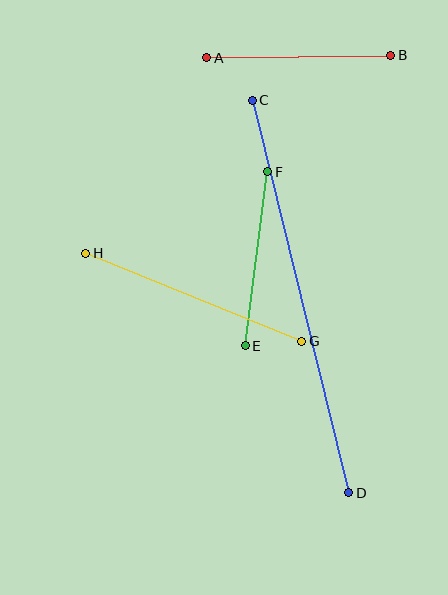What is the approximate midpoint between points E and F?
The midpoint is at approximately (256, 259) pixels.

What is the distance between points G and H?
The distance is approximately 233 pixels.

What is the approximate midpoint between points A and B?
The midpoint is at approximately (299, 57) pixels.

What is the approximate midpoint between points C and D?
The midpoint is at approximately (300, 296) pixels.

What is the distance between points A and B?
The distance is approximately 184 pixels.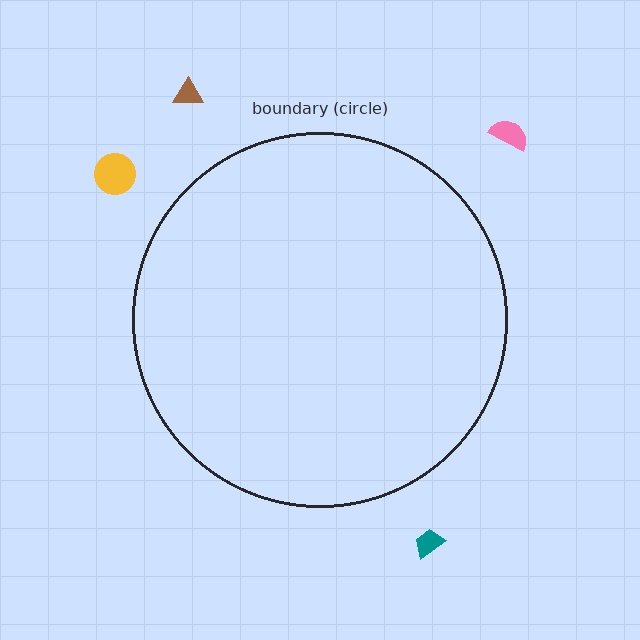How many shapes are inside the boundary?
0 inside, 4 outside.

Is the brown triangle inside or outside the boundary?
Outside.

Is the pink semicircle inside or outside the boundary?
Outside.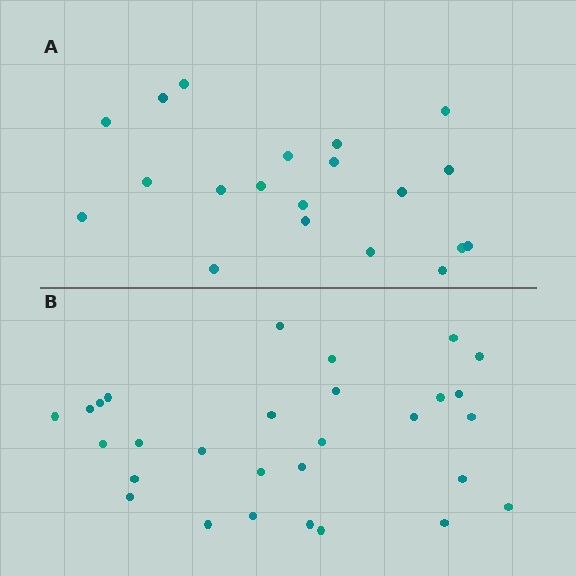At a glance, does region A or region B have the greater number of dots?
Region B (the bottom region) has more dots.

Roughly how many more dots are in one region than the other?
Region B has roughly 8 or so more dots than region A.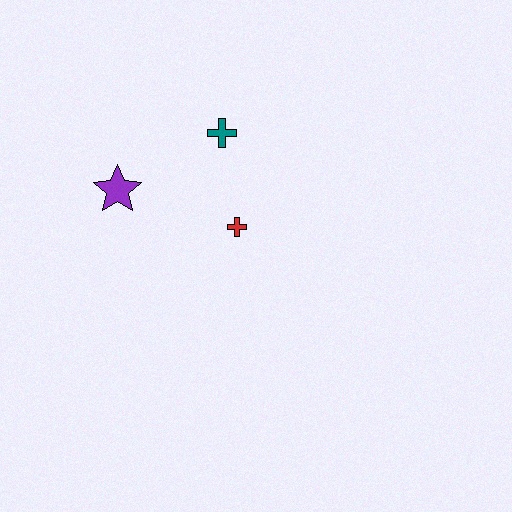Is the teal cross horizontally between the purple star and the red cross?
Yes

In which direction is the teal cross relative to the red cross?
The teal cross is above the red cross.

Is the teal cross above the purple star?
Yes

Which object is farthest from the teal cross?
The purple star is farthest from the teal cross.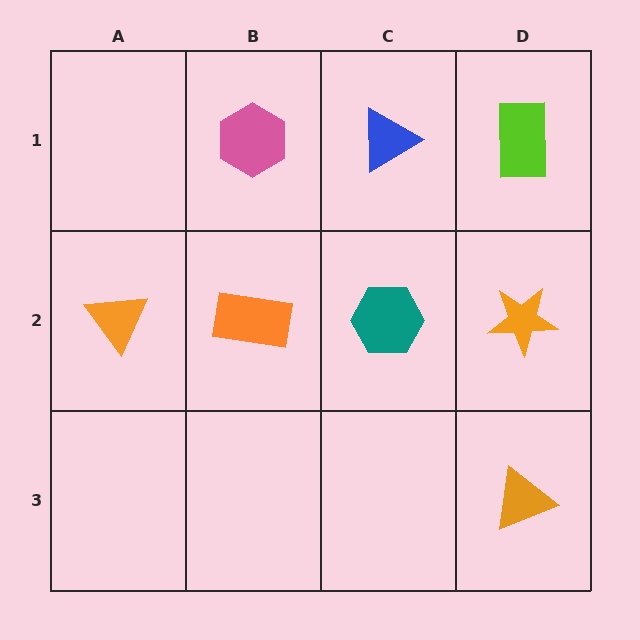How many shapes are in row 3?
1 shape.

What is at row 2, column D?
An orange star.